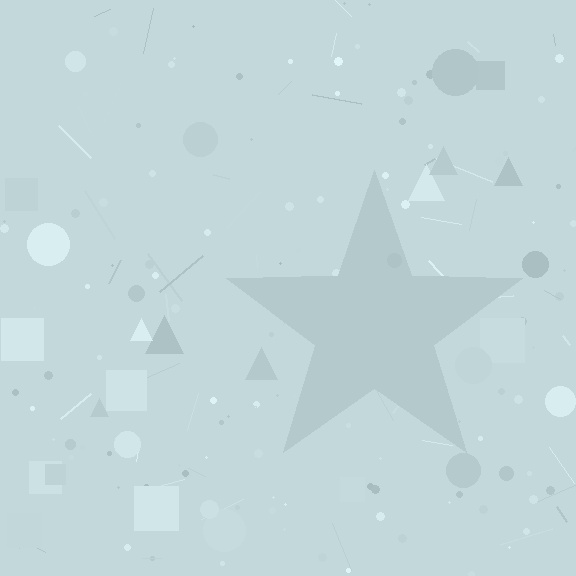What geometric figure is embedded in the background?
A star is embedded in the background.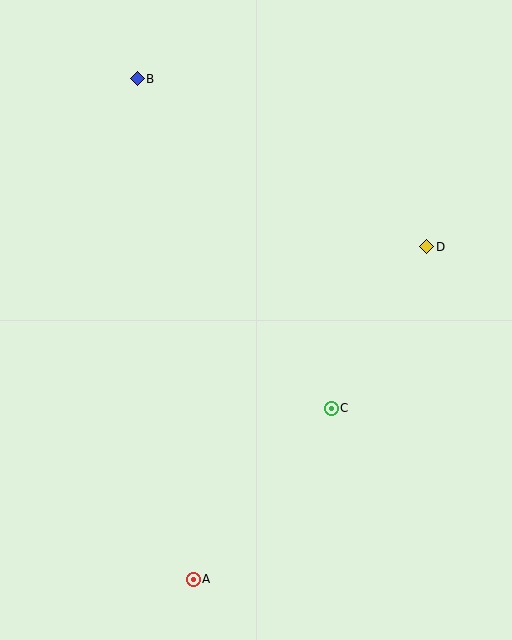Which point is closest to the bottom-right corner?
Point C is closest to the bottom-right corner.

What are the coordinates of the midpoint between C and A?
The midpoint between C and A is at (262, 494).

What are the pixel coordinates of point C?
Point C is at (331, 408).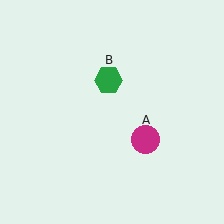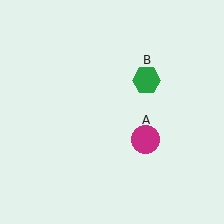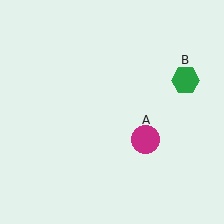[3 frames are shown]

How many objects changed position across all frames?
1 object changed position: green hexagon (object B).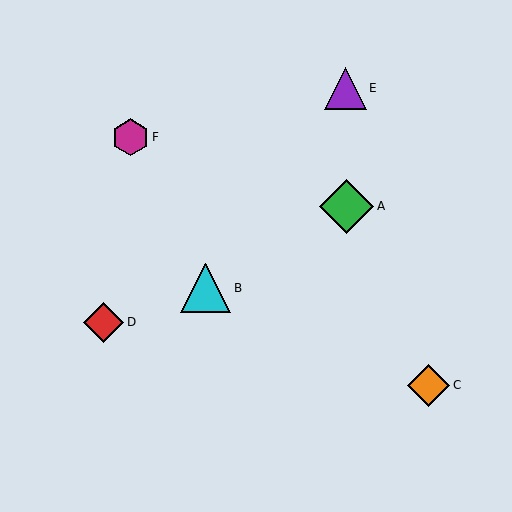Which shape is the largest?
The green diamond (labeled A) is the largest.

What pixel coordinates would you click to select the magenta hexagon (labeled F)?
Click at (131, 137) to select the magenta hexagon F.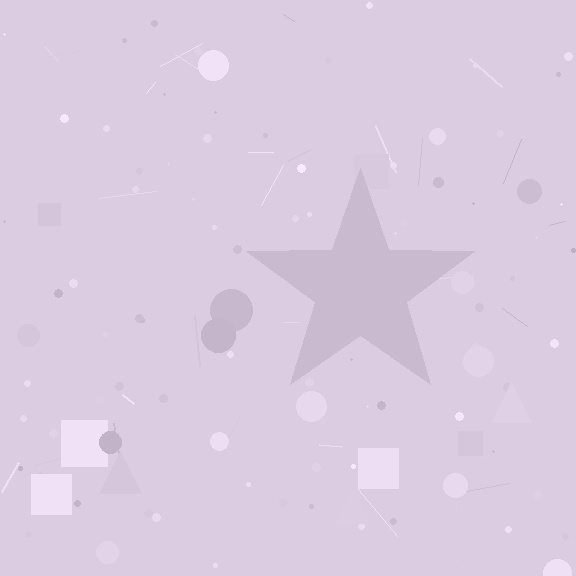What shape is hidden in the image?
A star is hidden in the image.